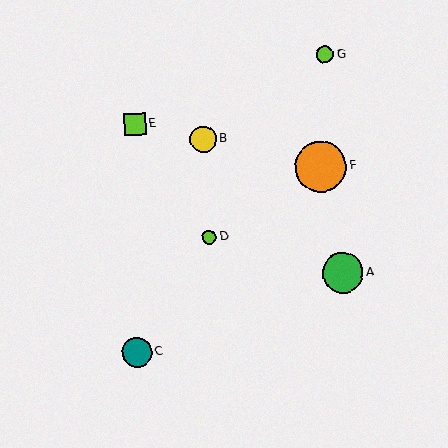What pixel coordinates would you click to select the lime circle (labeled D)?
Click at (209, 237) to select the lime circle D.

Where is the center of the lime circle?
The center of the lime circle is at (325, 54).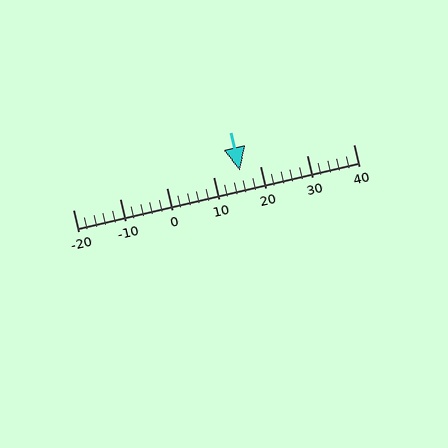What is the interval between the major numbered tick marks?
The major tick marks are spaced 10 units apart.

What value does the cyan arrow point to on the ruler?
The cyan arrow points to approximately 16.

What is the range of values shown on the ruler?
The ruler shows values from -20 to 40.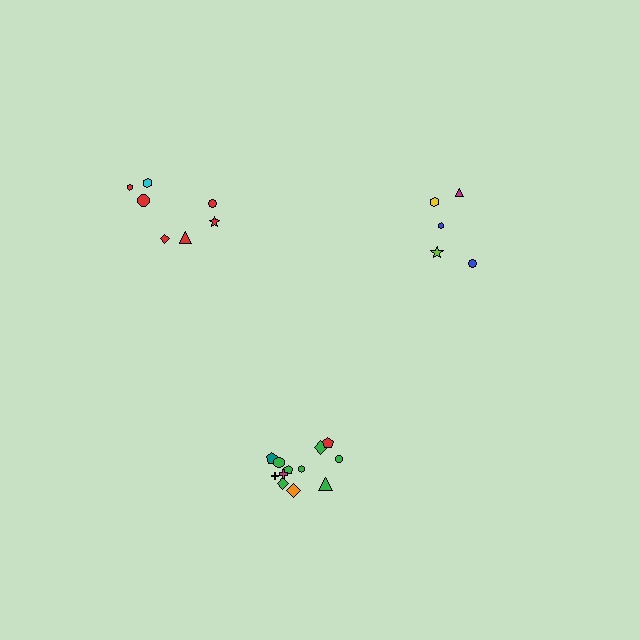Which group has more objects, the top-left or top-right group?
The top-left group.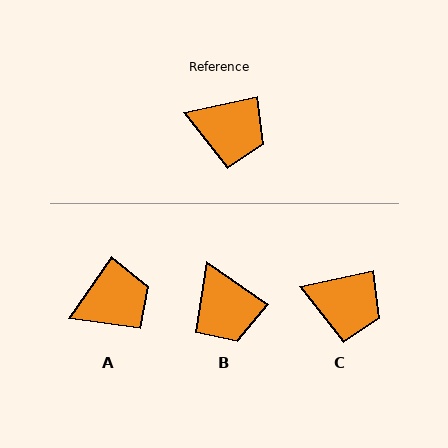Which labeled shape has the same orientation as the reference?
C.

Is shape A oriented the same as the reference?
No, it is off by about 44 degrees.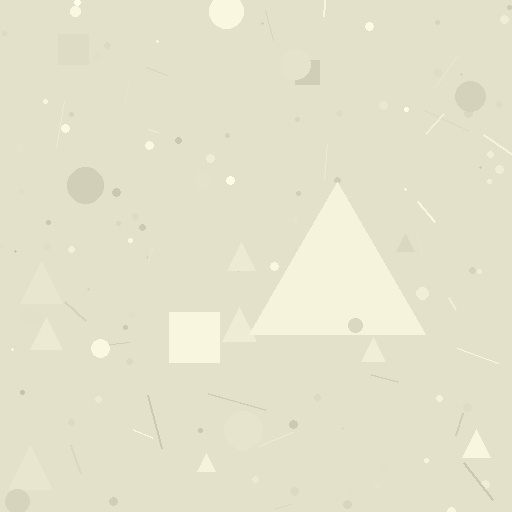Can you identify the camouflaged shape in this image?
The camouflaged shape is a triangle.